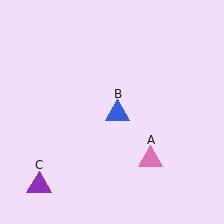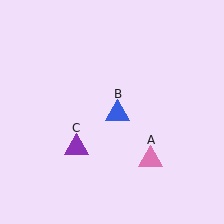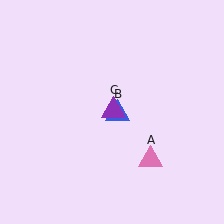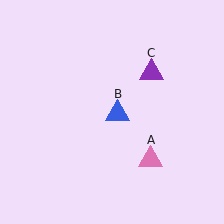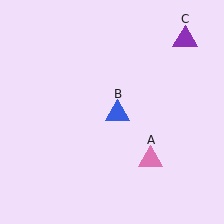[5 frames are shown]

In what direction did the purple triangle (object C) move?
The purple triangle (object C) moved up and to the right.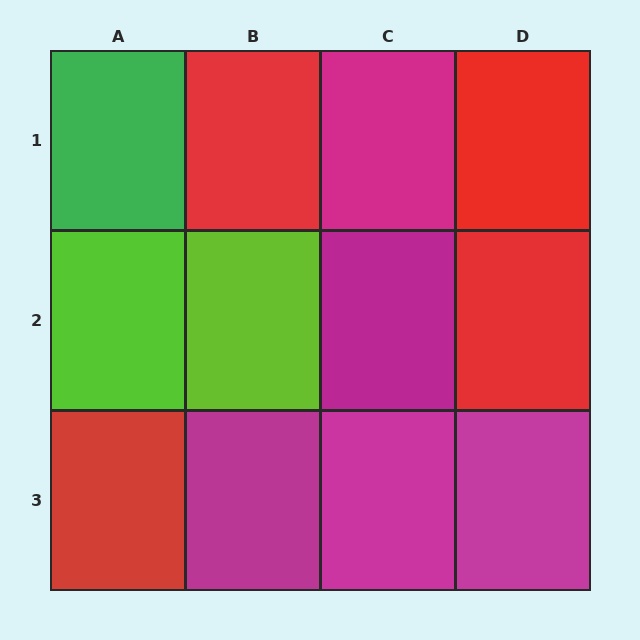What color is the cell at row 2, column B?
Lime.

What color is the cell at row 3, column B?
Magenta.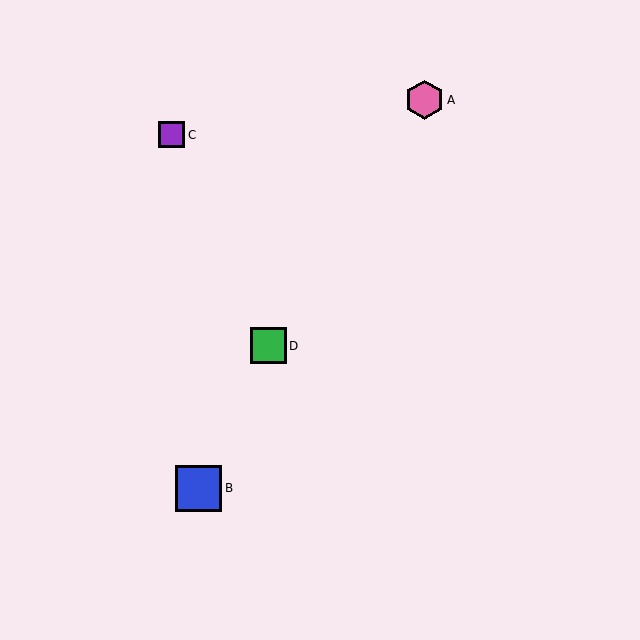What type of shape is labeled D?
Shape D is a green square.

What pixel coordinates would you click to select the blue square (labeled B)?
Click at (198, 488) to select the blue square B.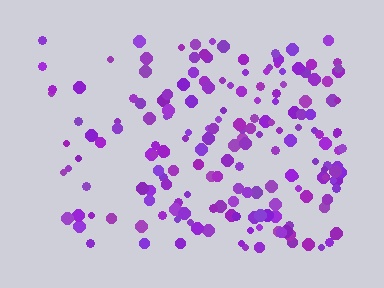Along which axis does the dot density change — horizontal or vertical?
Horizontal.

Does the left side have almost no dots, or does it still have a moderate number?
Still a moderate number, just noticeably fewer than the right.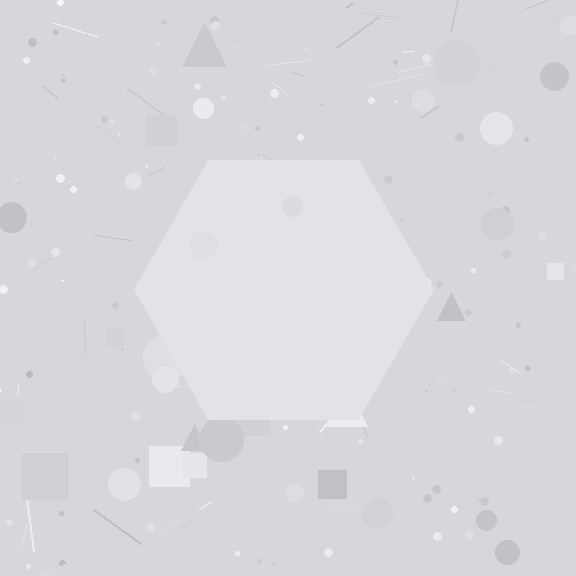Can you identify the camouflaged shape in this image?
The camouflaged shape is a hexagon.